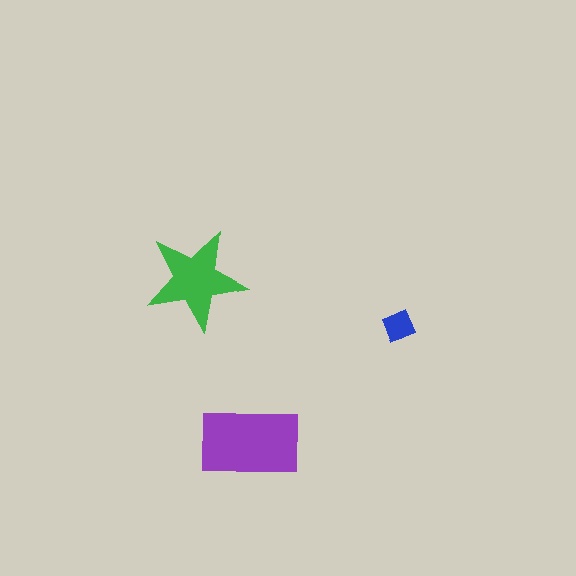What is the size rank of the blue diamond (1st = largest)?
3rd.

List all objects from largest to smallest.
The purple rectangle, the green star, the blue diamond.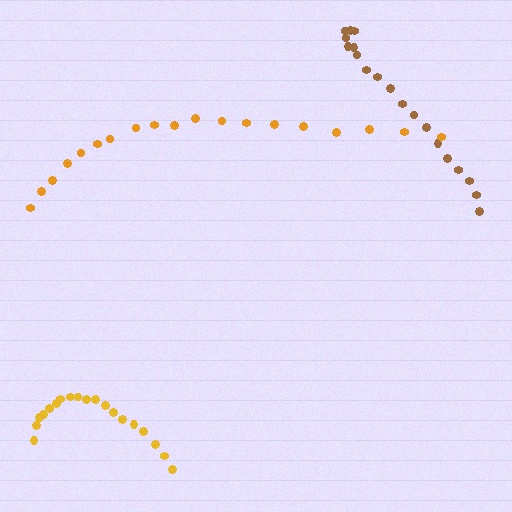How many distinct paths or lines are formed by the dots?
There are 3 distinct paths.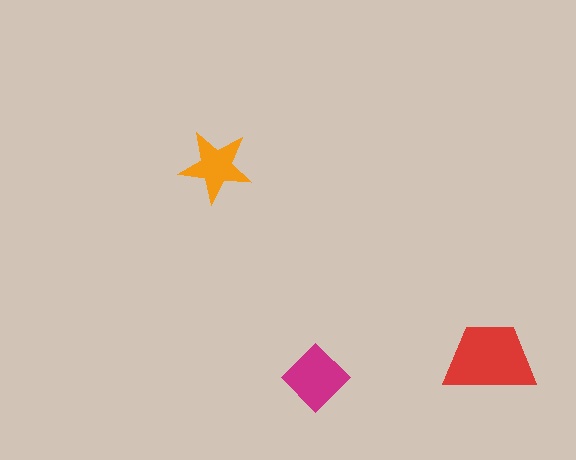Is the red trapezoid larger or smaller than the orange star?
Larger.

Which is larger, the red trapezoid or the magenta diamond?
The red trapezoid.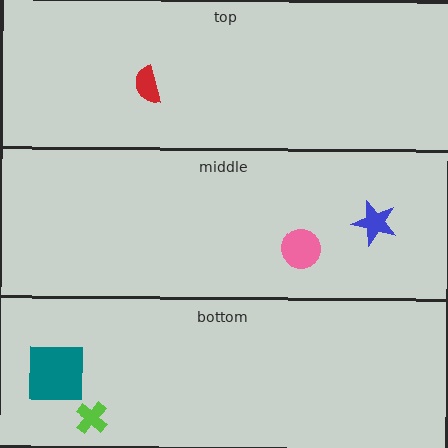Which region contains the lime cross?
The bottom region.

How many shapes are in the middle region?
2.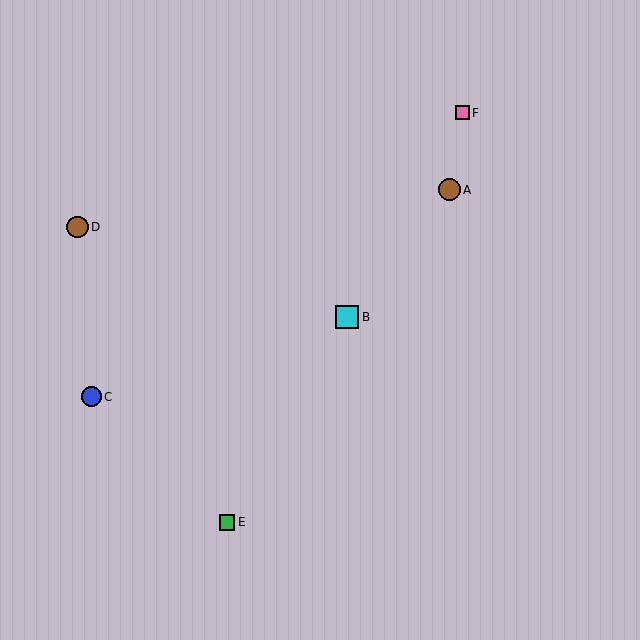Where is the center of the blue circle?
The center of the blue circle is at (91, 397).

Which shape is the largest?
The cyan square (labeled B) is the largest.